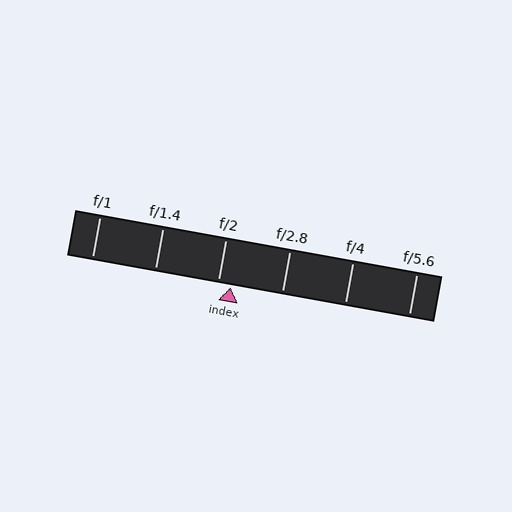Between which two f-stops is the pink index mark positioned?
The index mark is between f/2 and f/2.8.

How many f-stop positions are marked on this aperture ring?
There are 6 f-stop positions marked.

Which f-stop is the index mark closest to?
The index mark is closest to f/2.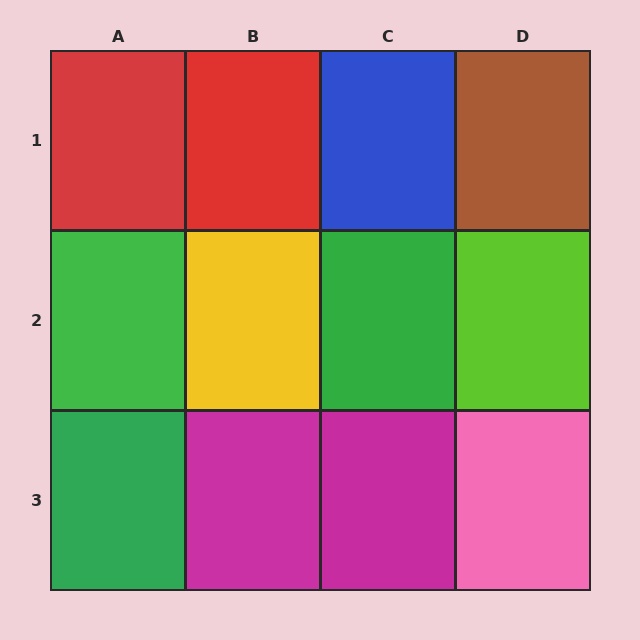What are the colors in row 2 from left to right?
Green, yellow, green, lime.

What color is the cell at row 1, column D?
Brown.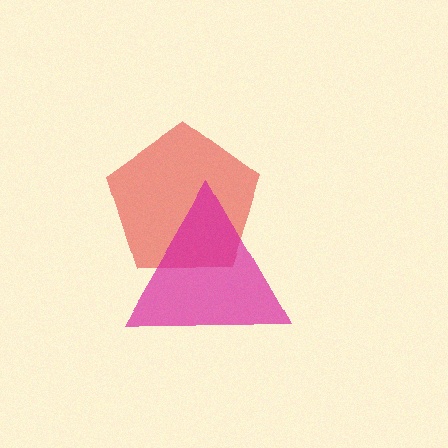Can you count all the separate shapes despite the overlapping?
Yes, there are 2 separate shapes.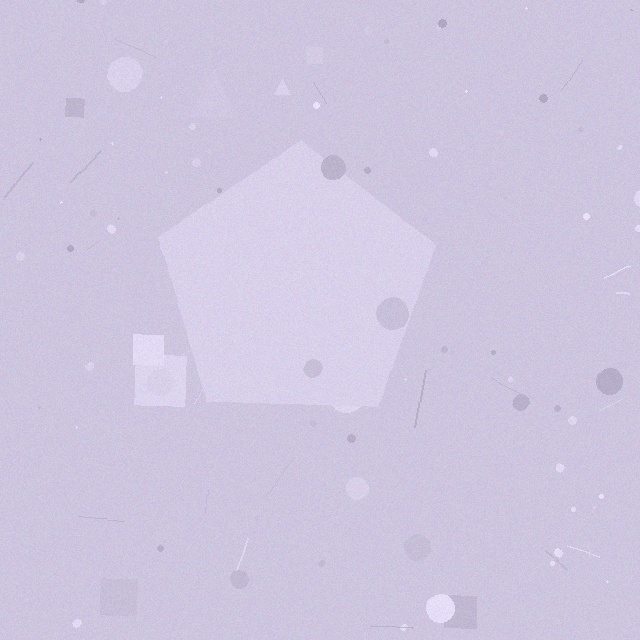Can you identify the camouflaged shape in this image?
The camouflaged shape is a pentagon.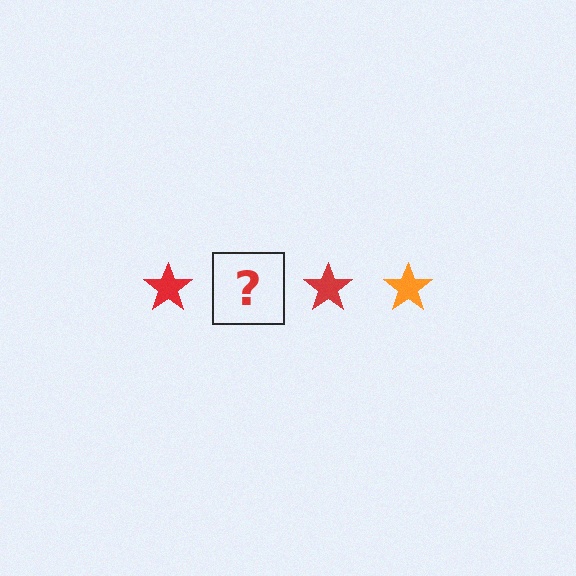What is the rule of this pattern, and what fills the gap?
The rule is that the pattern cycles through red, orange stars. The gap should be filled with an orange star.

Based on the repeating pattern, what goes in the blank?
The blank should be an orange star.